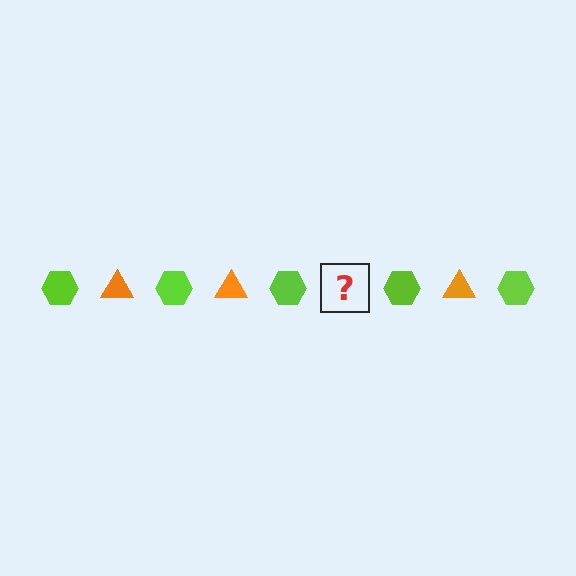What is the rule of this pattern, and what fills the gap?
The rule is that the pattern alternates between lime hexagon and orange triangle. The gap should be filled with an orange triangle.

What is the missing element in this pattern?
The missing element is an orange triangle.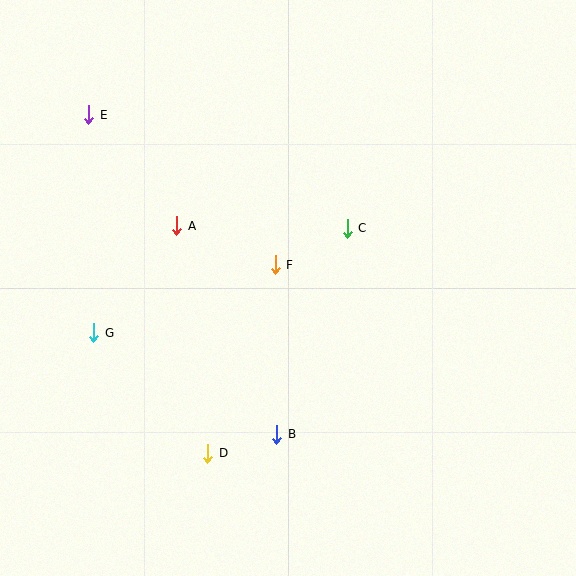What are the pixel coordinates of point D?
Point D is at (208, 453).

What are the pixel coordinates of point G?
Point G is at (93, 333).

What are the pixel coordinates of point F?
Point F is at (275, 265).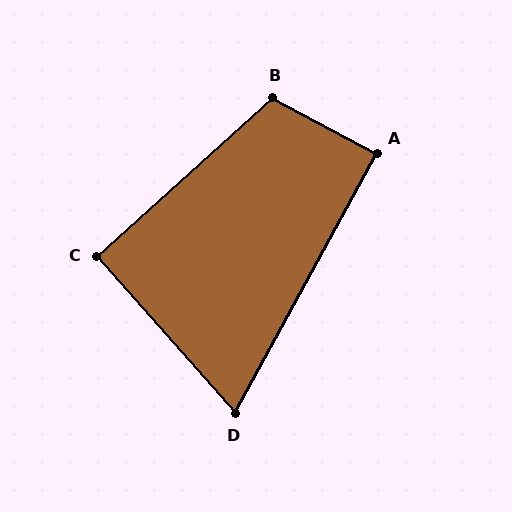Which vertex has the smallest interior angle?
D, at approximately 70 degrees.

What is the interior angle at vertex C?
Approximately 91 degrees (approximately right).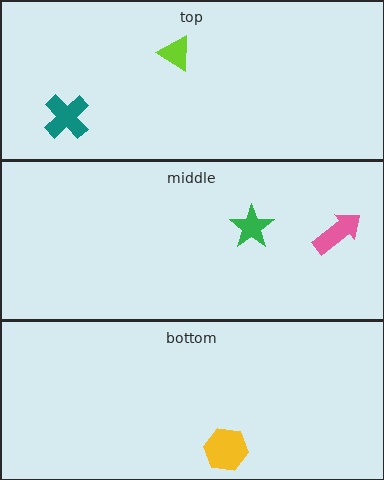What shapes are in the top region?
The lime triangle, the teal cross.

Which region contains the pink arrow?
The middle region.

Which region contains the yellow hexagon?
The bottom region.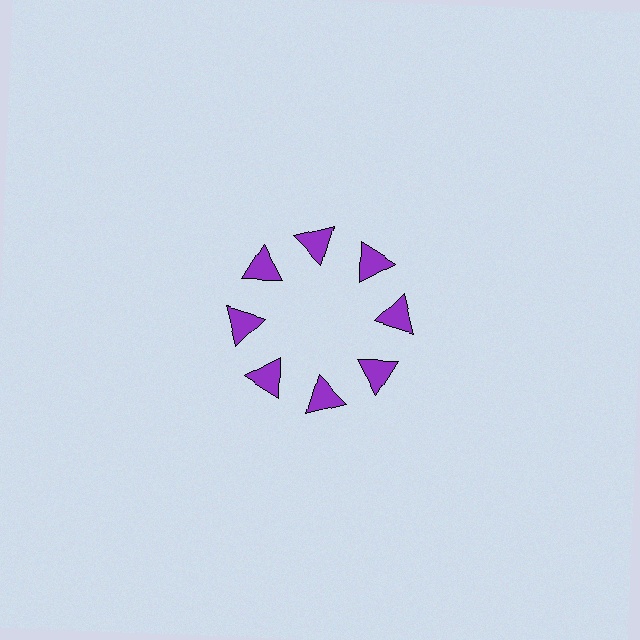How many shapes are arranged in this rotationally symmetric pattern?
There are 8 shapes, arranged in 8 groups of 1.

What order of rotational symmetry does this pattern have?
This pattern has 8-fold rotational symmetry.